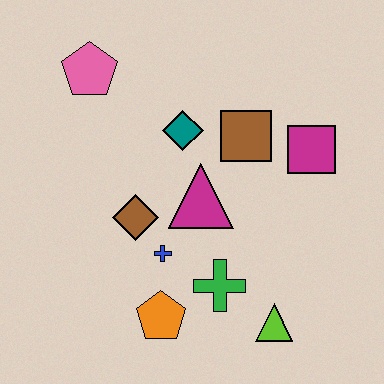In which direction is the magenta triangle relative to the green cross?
The magenta triangle is above the green cross.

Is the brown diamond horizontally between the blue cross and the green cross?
No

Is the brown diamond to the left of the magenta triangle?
Yes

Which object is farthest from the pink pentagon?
The lime triangle is farthest from the pink pentagon.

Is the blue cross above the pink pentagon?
No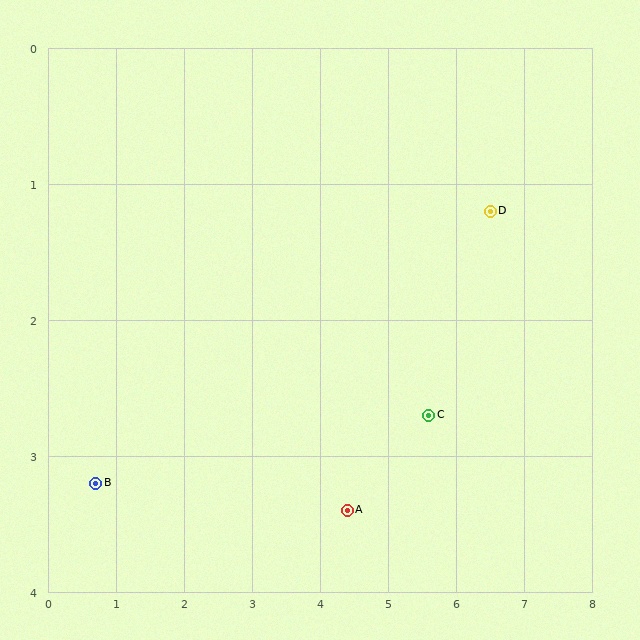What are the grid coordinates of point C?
Point C is at approximately (5.6, 2.7).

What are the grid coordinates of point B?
Point B is at approximately (0.7, 3.2).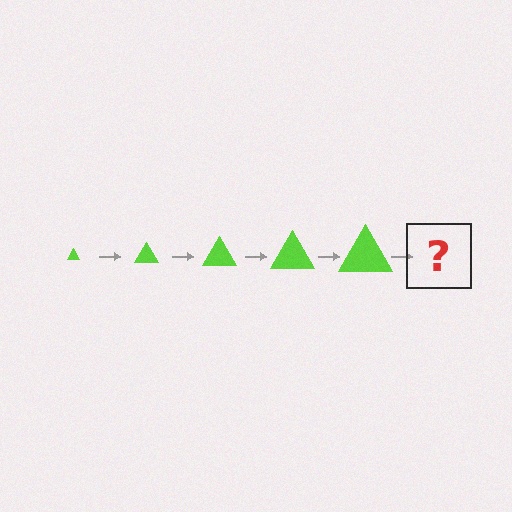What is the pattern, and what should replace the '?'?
The pattern is that the triangle gets progressively larger each step. The '?' should be a lime triangle, larger than the previous one.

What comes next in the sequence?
The next element should be a lime triangle, larger than the previous one.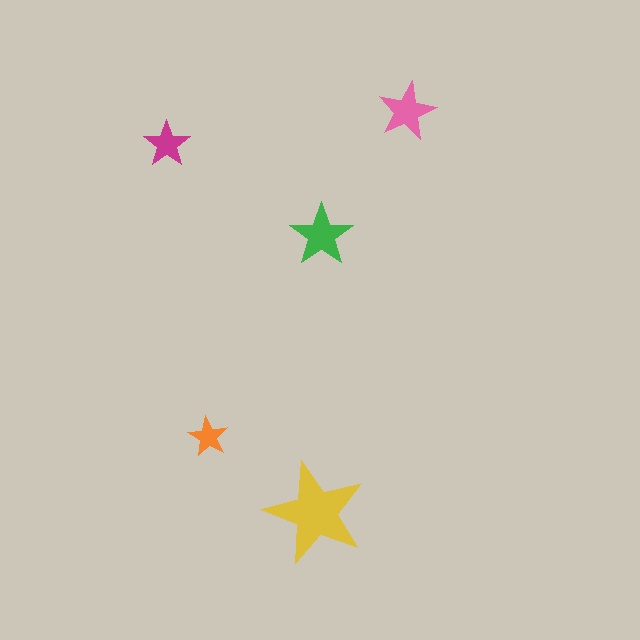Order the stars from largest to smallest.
the yellow one, the green one, the pink one, the magenta one, the orange one.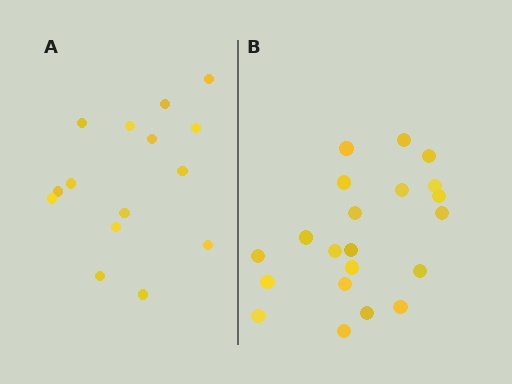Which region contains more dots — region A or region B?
Region B (the right region) has more dots.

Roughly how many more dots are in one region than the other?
Region B has about 6 more dots than region A.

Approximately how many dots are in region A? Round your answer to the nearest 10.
About 20 dots. (The exact count is 15, which rounds to 20.)